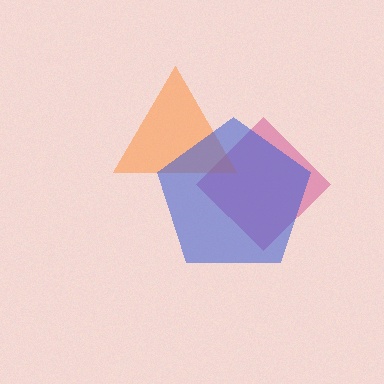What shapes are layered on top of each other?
The layered shapes are: a pink diamond, an orange triangle, a blue pentagon.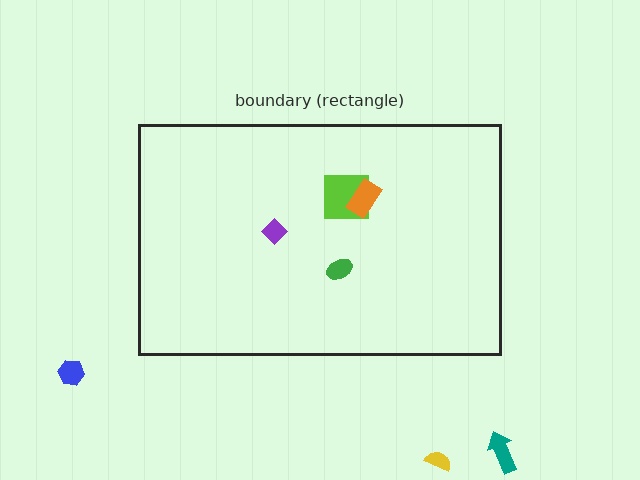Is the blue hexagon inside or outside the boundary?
Outside.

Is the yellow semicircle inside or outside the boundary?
Outside.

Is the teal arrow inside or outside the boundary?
Outside.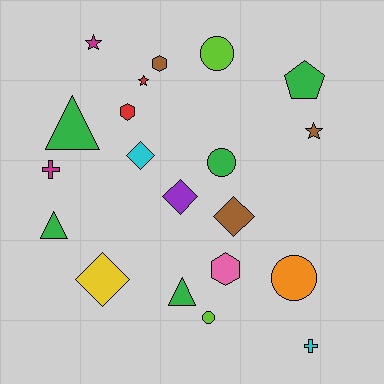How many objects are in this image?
There are 20 objects.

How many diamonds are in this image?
There are 4 diamonds.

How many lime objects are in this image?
There are 2 lime objects.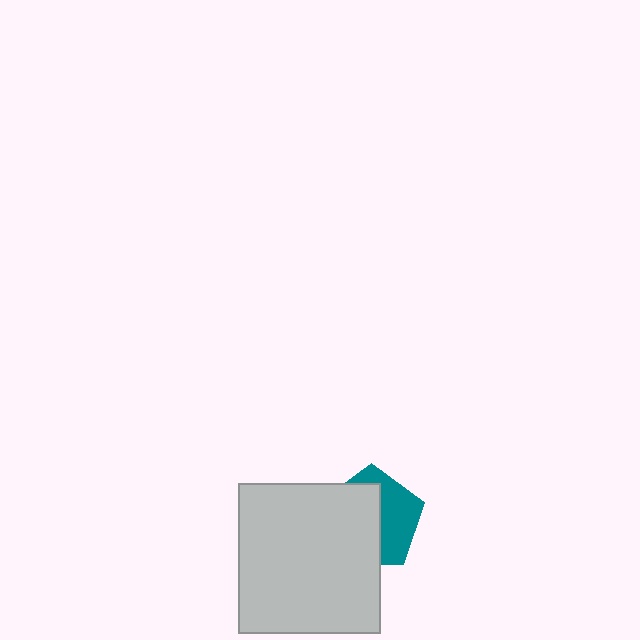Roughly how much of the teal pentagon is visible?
A small part of it is visible (roughly 43%).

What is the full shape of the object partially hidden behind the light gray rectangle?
The partially hidden object is a teal pentagon.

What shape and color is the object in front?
The object in front is a light gray rectangle.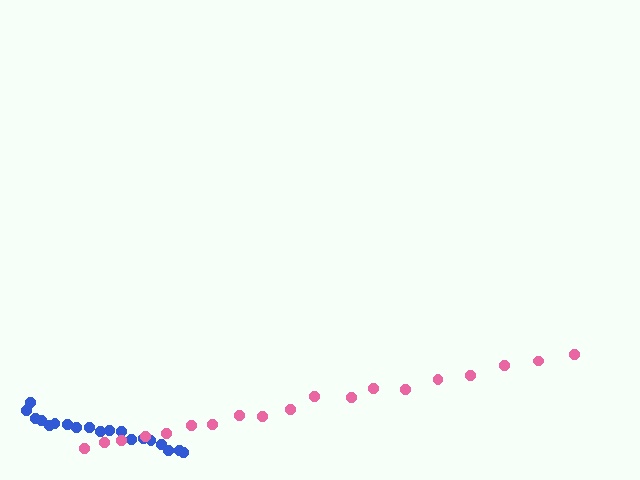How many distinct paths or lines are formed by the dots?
There are 2 distinct paths.